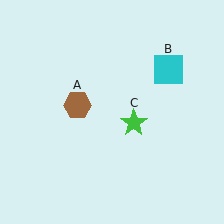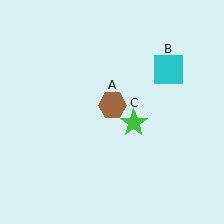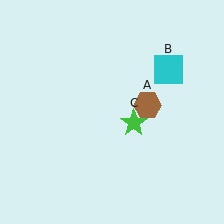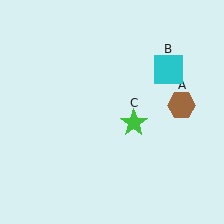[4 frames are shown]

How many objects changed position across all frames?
1 object changed position: brown hexagon (object A).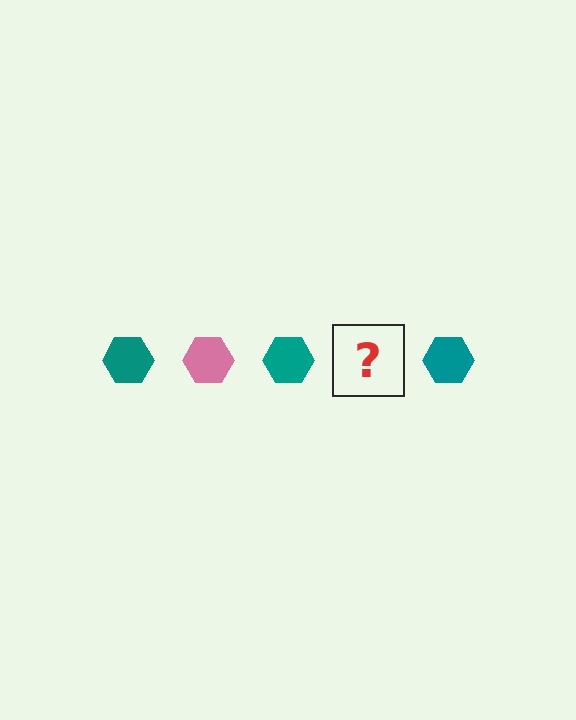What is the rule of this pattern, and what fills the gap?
The rule is that the pattern cycles through teal, pink hexagons. The gap should be filled with a pink hexagon.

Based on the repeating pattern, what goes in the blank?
The blank should be a pink hexagon.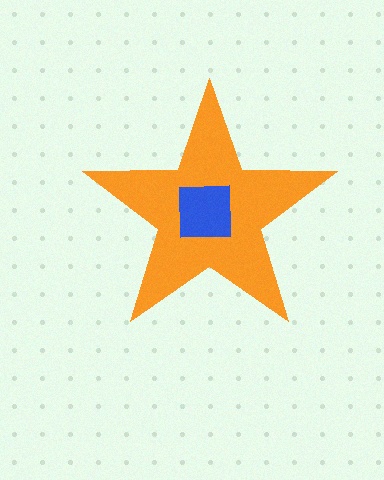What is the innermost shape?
The blue square.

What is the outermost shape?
The orange star.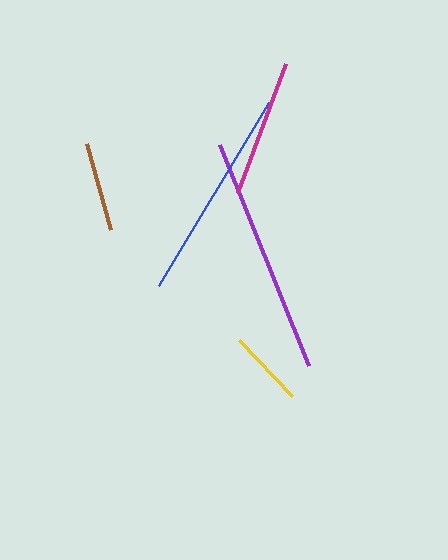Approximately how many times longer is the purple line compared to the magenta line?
The purple line is approximately 1.7 times the length of the magenta line.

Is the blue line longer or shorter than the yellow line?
The blue line is longer than the yellow line.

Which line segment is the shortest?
The yellow line is the shortest at approximately 77 pixels.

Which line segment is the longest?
The purple line is the longest at approximately 238 pixels.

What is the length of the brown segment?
The brown segment is approximately 89 pixels long.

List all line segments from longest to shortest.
From longest to shortest: purple, blue, magenta, brown, yellow.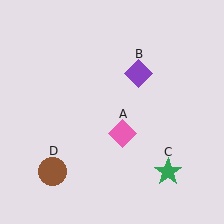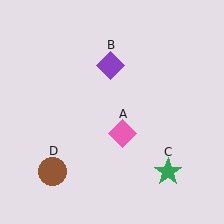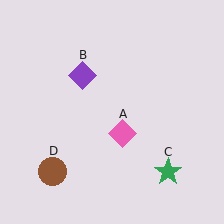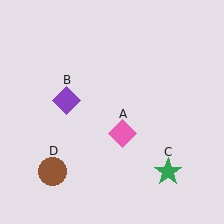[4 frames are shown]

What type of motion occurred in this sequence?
The purple diamond (object B) rotated counterclockwise around the center of the scene.